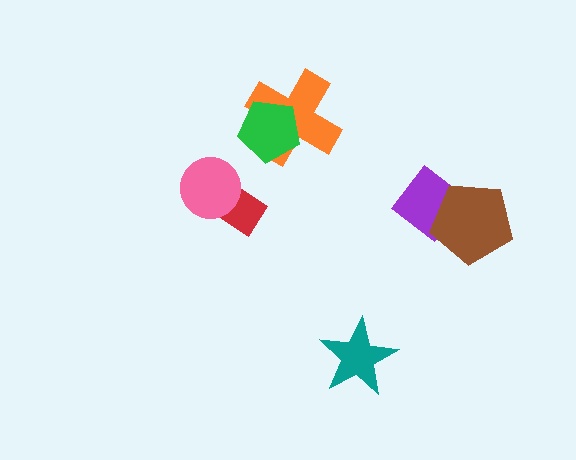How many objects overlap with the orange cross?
1 object overlaps with the orange cross.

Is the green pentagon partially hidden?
No, no other shape covers it.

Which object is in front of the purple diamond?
The brown pentagon is in front of the purple diamond.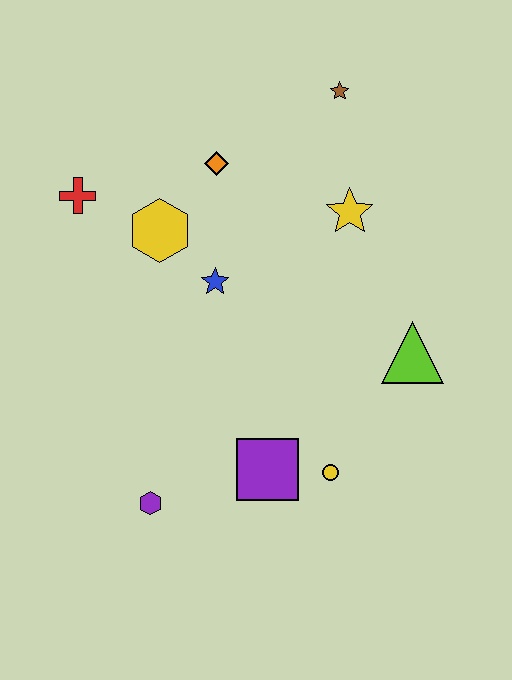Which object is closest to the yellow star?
The brown star is closest to the yellow star.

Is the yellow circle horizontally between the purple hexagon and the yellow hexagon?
No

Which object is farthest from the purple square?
The brown star is farthest from the purple square.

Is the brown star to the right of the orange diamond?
Yes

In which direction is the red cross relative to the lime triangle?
The red cross is to the left of the lime triangle.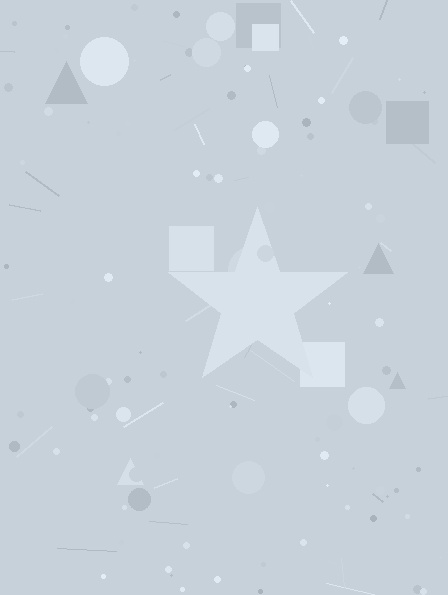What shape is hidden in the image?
A star is hidden in the image.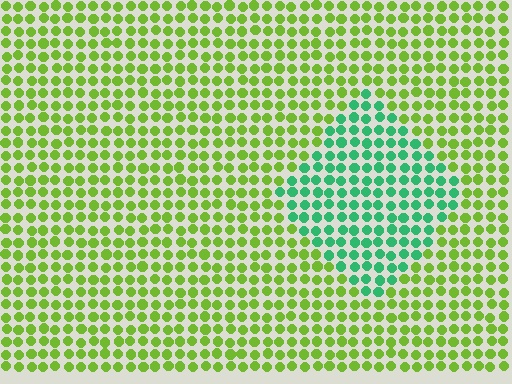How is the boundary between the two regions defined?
The boundary is defined purely by a slight shift in hue (about 56 degrees). Spacing, size, and orientation are identical on both sides.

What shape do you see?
I see a diamond.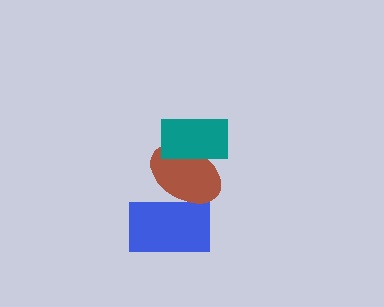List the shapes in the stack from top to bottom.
From top to bottom: the teal rectangle, the brown ellipse, the blue rectangle.